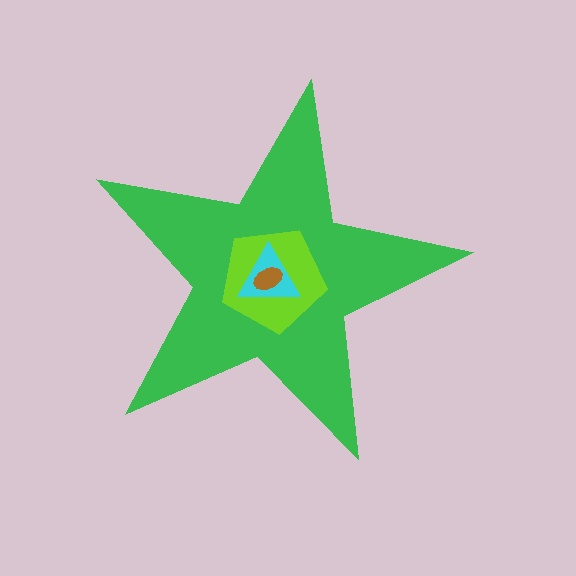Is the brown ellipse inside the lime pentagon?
Yes.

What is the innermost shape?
The brown ellipse.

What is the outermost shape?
The green star.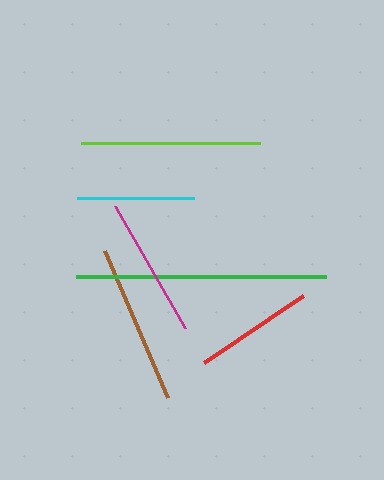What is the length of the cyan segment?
The cyan segment is approximately 117 pixels long.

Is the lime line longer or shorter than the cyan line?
The lime line is longer than the cyan line.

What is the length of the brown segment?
The brown segment is approximately 160 pixels long.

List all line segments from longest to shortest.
From longest to shortest: green, lime, brown, magenta, red, cyan.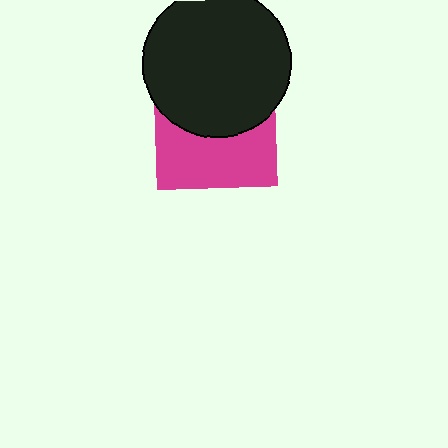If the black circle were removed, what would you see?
You would see the complete magenta square.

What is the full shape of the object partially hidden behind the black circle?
The partially hidden object is a magenta square.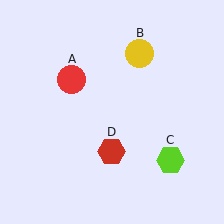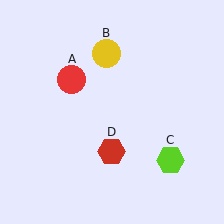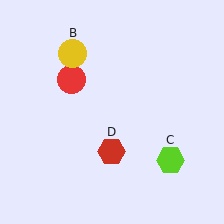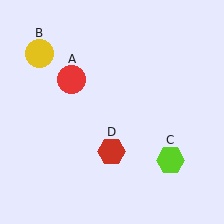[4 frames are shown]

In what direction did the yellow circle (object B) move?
The yellow circle (object B) moved left.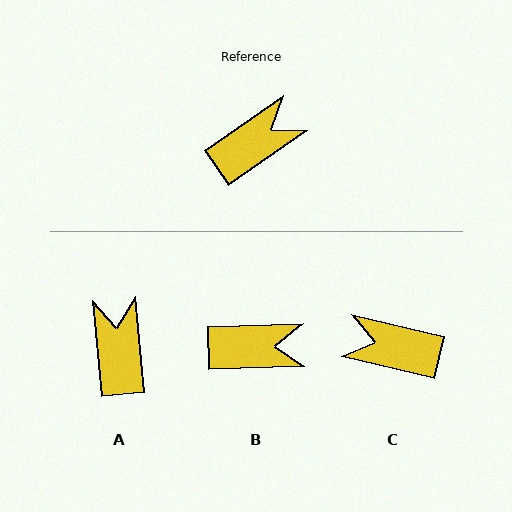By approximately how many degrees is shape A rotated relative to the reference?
Approximately 61 degrees counter-clockwise.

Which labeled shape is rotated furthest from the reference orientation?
C, about 132 degrees away.